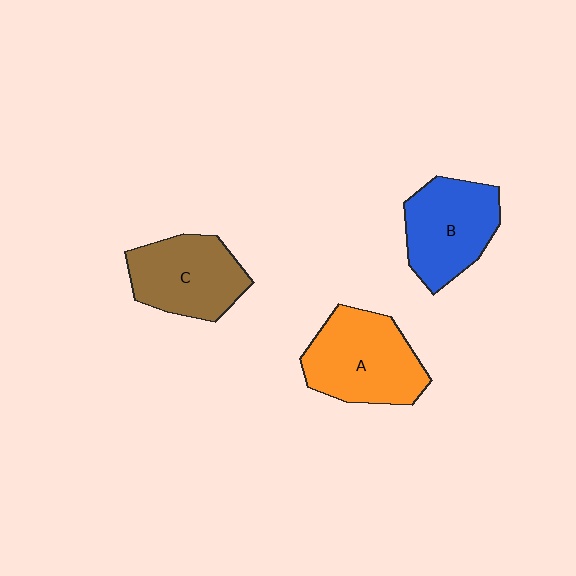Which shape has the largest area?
Shape A (orange).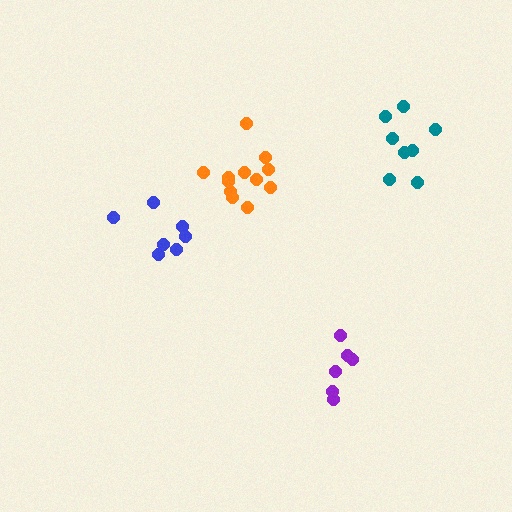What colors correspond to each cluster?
The clusters are colored: blue, teal, purple, orange.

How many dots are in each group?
Group 1: 7 dots, Group 2: 8 dots, Group 3: 6 dots, Group 4: 12 dots (33 total).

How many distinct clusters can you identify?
There are 4 distinct clusters.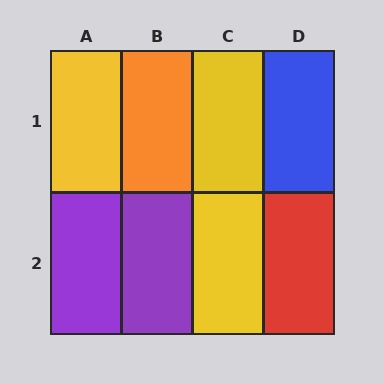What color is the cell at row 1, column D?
Blue.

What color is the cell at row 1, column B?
Orange.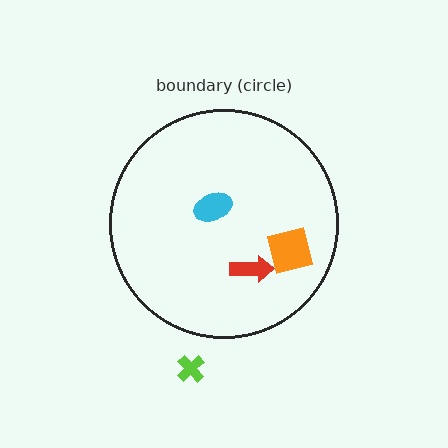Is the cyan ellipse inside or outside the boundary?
Inside.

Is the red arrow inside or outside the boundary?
Inside.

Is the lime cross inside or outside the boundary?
Outside.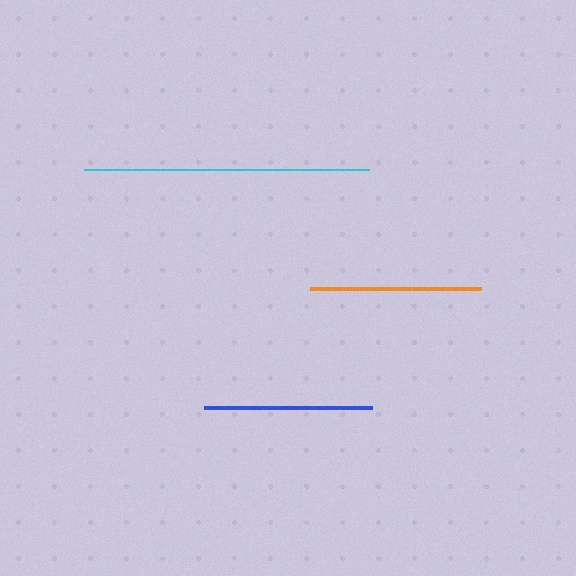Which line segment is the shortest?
The blue line is the shortest at approximately 167 pixels.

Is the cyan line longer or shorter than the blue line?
The cyan line is longer than the blue line.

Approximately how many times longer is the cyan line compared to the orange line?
The cyan line is approximately 1.7 times the length of the orange line.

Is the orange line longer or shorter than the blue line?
The orange line is longer than the blue line.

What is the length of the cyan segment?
The cyan segment is approximately 285 pixels long.